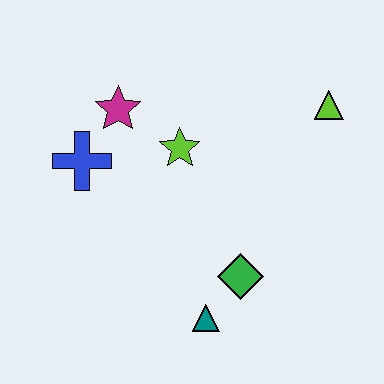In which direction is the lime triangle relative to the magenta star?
The lime triangle is to the right of the magenta star.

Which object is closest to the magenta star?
The blue cross is closest to the magenta star.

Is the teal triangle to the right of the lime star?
Yes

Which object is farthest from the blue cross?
The lime triangle is farthest from the blue cross.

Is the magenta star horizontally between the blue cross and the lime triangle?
Yes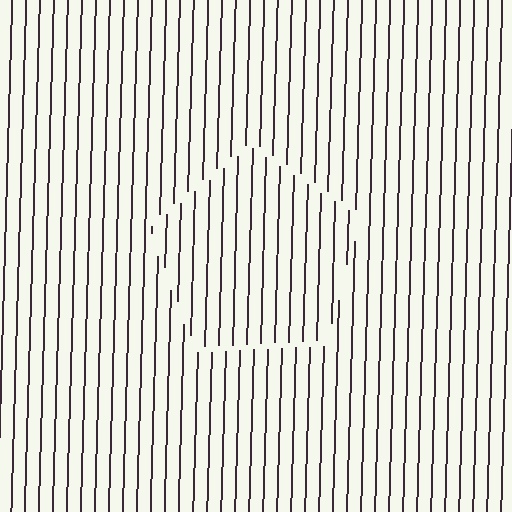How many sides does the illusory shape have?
5 sides — the line-ends trace a pentagon.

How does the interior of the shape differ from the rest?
The interior of the shape contains the same grating, shifted by half a period — the contour is defined by the phase discontinuity where line-ends from the inner and outer gratings abut.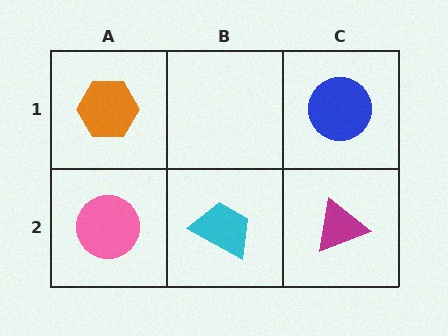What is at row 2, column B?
A cyan trapezoid.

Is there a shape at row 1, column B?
No, that cell is empty.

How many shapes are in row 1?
2 shapes.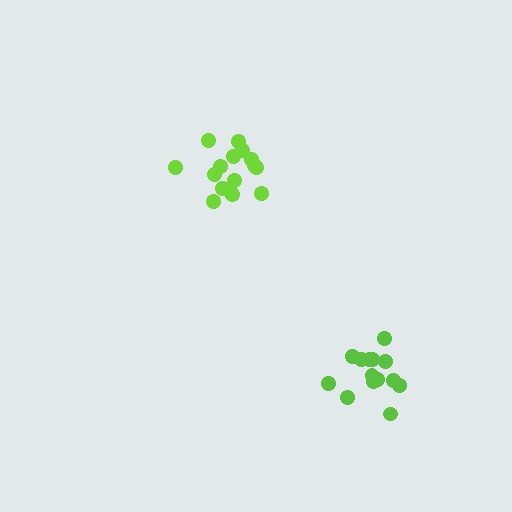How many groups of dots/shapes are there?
There are 2 groups.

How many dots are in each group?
Group 1: 16 dots, Group 2: 14 dots (30 total).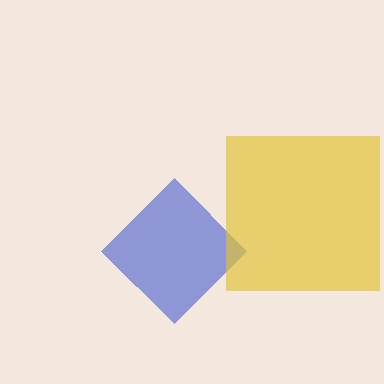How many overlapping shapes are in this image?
There are 2 overlapping shapes in the image.